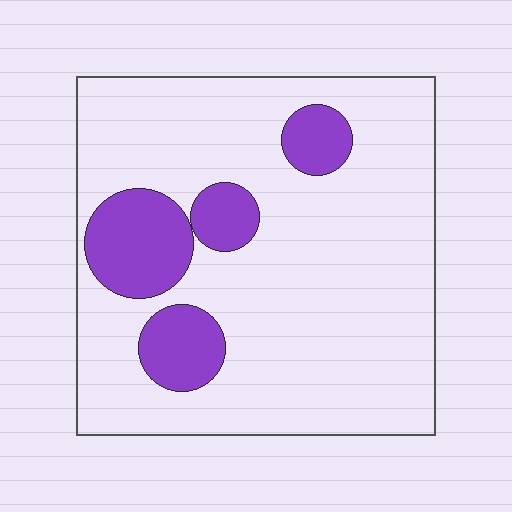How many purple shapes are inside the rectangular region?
4.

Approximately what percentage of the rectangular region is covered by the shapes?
Approximately 20%.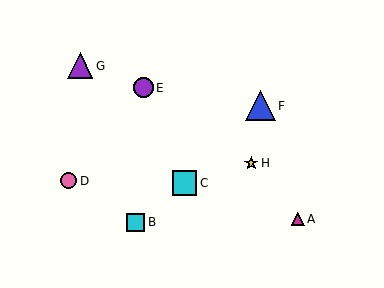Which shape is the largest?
The blue triangle (labeled F) is the largest.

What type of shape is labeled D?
Shape D is a pink circle.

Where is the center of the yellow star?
The center of the yellow star is at (251, 163).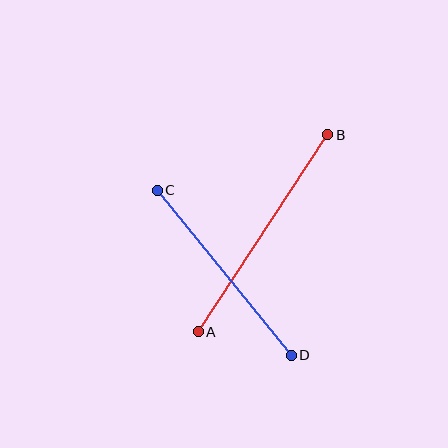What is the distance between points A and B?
The distance is approximately 236 pixels.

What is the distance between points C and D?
The distance is approximately 213 pixels.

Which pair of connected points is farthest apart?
Points A and B are farthest apart.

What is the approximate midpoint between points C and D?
The midpoint is at approximately (224, 273) pixels.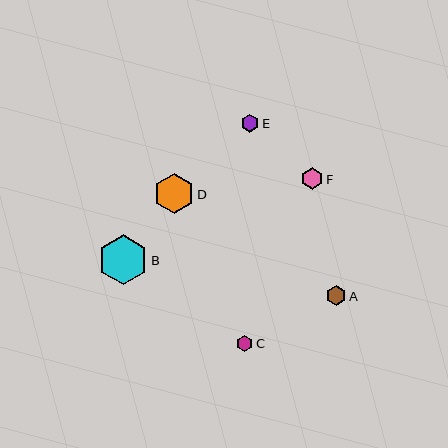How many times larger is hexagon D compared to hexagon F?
Hexagon D is approximately 1.9 times the size of hexagon F.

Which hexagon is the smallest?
Hexagon C is the smallest with a size of approximately 16 pixels.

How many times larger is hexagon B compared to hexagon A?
Hexagon B is approximately 2.4 times the size of hexagon A.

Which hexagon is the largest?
Hexagon B is the largest with a size of approximately 50 pixels.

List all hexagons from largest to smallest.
From largest to smallest: B, D, F, A, E, C.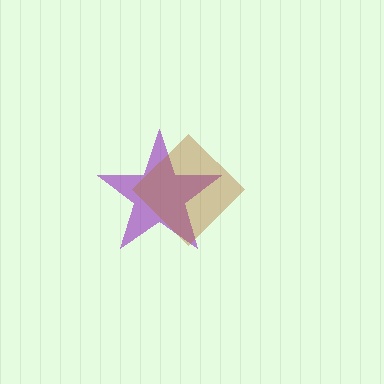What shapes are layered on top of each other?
The layered shapes are: a purple star, a brown diamond.